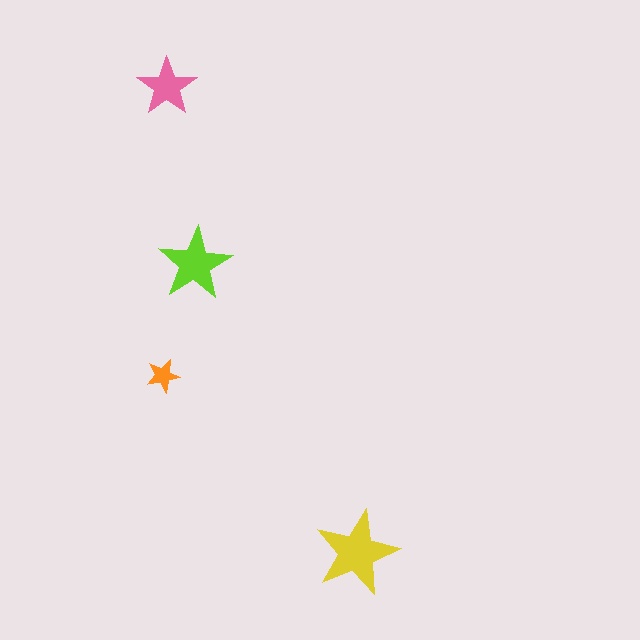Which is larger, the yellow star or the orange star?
The yellow one.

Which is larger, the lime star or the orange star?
The lime one.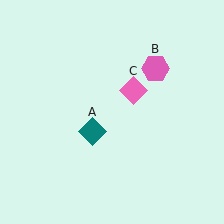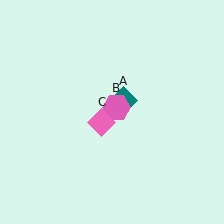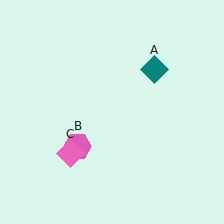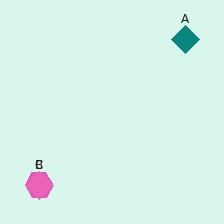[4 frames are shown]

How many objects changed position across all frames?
3 objects changed position: teal diamond (object A), pink hexagon (object B), pink diamond (object C).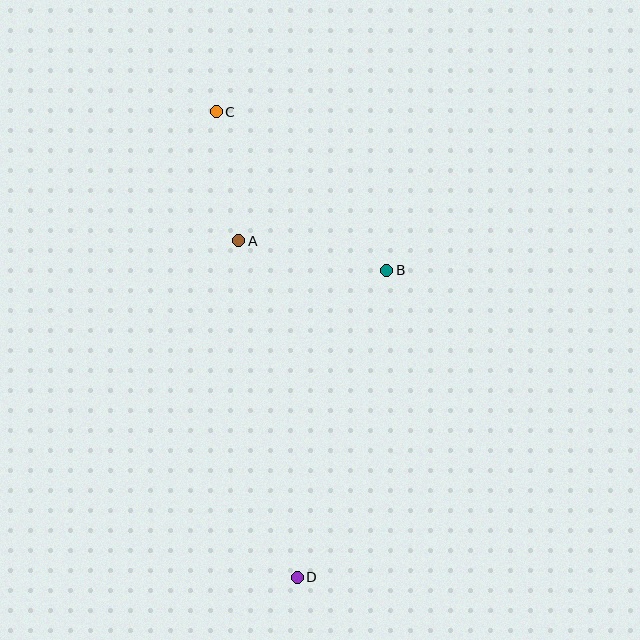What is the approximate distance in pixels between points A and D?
The distance between A and D is approximately 341 pixels.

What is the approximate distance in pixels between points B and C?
The distance between B and C is approximately 233 pixels.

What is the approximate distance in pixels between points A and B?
The distance between A and B is approximately 151 pixels.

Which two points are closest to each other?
Points A and C are closest to each other.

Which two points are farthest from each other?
Points C and D are farthest from each other.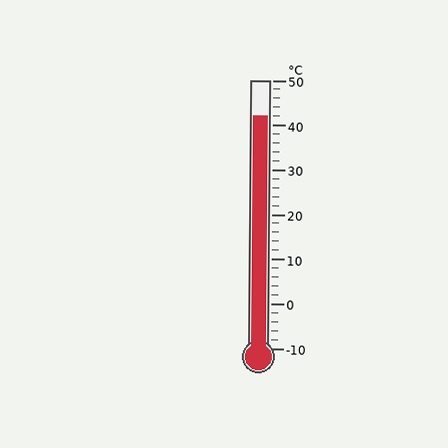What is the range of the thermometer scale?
The thermometer scale ranges from -10°C to 50°C.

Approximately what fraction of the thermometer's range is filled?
The thermometer is filled to approximately 85% of its range.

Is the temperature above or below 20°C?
The temperature is above 20°C.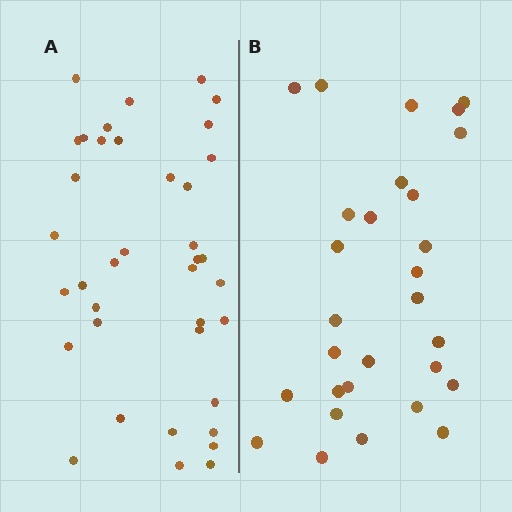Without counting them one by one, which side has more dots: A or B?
Region A (the left region) has more dots.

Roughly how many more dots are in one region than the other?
Region A has roughly 8 or so more dots than region B.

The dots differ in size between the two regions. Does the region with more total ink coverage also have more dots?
No. Region B has more total ink coverage because its dots are larger, but region A actually contains more individual dots. Total area can be misleading — the number of items is what matters here.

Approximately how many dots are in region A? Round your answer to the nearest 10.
About 40 dots. (The exact count is 38, which rounds to 40.)